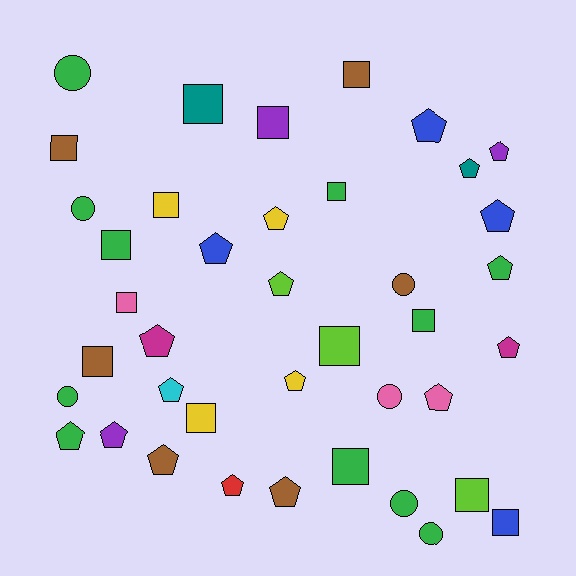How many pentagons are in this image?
There are 18 pentagons.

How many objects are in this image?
There are 40 objects.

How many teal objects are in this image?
There are 2 teal objects.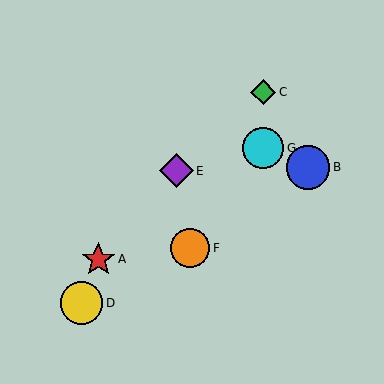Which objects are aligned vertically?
Objects C, G are aligned vertically.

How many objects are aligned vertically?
2 objects (C, G) are aligned vertically.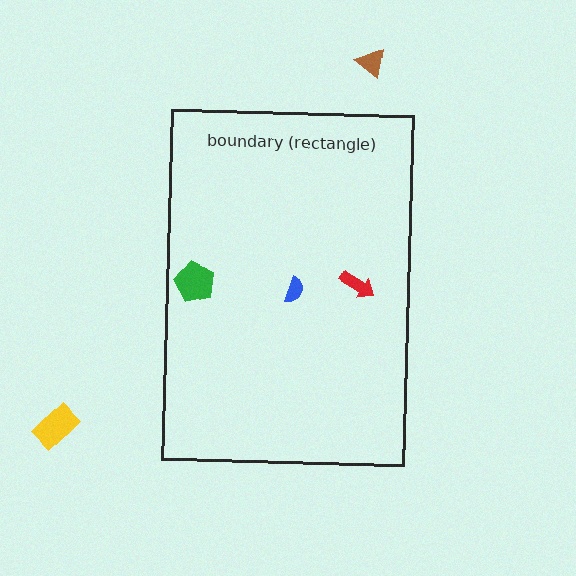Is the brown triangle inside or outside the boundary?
Outside.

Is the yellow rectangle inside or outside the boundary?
Outside.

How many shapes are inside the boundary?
3 inside, 2 outside.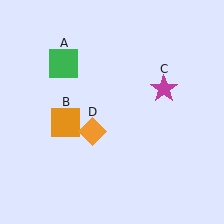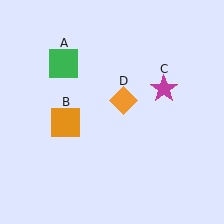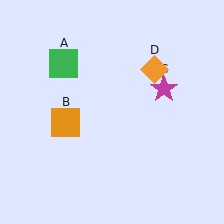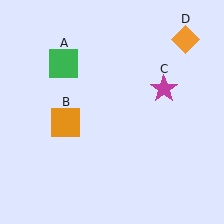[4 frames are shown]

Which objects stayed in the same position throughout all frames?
Green square (object A) and orange square (object B) and magenta star (object C) remained stationary.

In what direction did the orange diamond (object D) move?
The orange diamond (object D) moved up and to the right.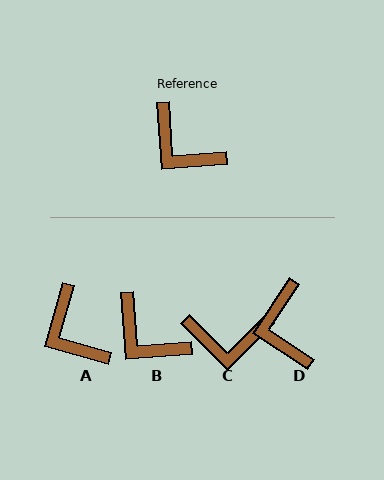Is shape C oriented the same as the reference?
No, it is off by about 41 degrees.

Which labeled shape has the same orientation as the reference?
B.